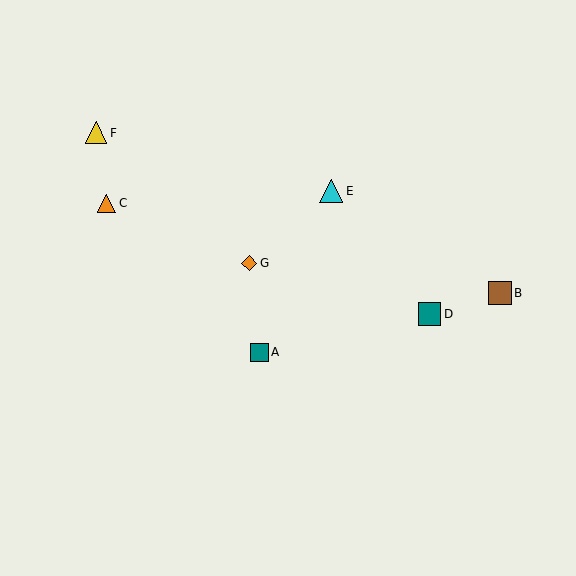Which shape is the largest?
The brown square (labeled B) is the largest.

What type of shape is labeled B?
Shape B is a brown square.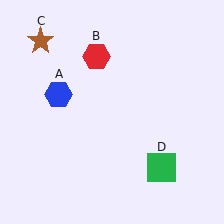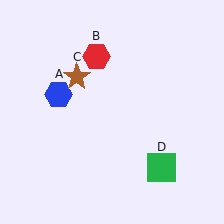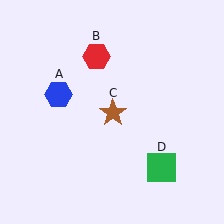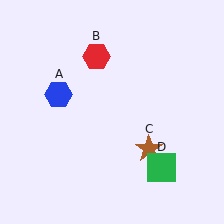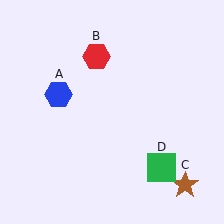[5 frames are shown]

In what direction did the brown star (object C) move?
The brown star (object C) moved down and to the right.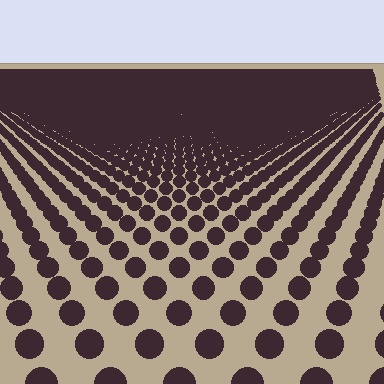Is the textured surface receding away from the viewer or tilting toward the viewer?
The surface is receding away from the viewer. Texture elements get smaller and denser toward the top.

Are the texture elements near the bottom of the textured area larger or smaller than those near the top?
Larger. Near the bottom, elements are closer to the viewer and appear at a bigger on-screen size.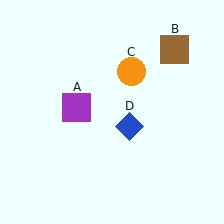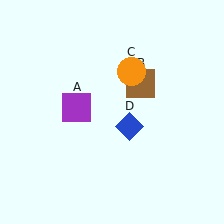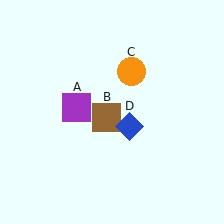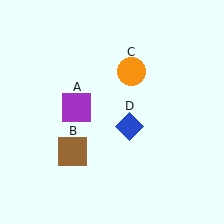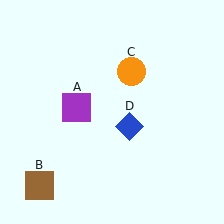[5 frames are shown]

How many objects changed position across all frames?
1 object changed position: brown square (object B).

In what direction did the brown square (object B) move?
The brown square (object B) moved down and to the left.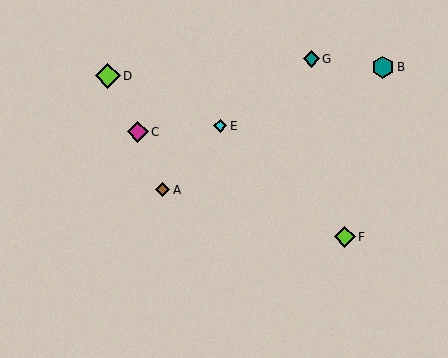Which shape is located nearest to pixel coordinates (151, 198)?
The brown diamond (labeled A) at (163, 190) is nearest to that location.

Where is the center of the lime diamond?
The center of the lime diamond is at (108, 76).